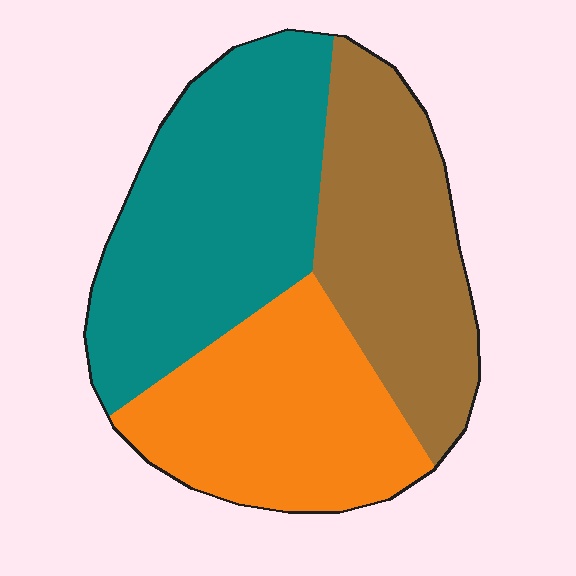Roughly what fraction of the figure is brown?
Brown covers around 30% of the figure.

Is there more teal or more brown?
Teal.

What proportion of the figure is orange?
Orange covers 31% of the figure.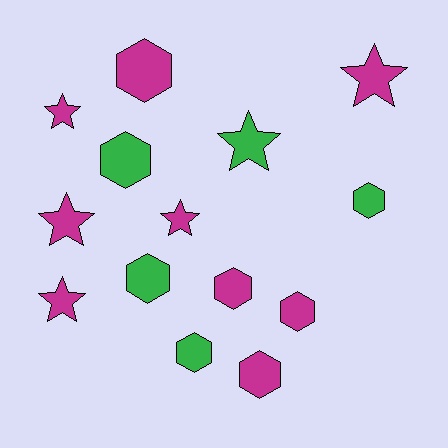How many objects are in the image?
There are 14 objects.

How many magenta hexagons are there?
There are 4 magenta hexagons.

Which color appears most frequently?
Magenta, with 9 objects.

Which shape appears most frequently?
Hexagon, with 8 objects.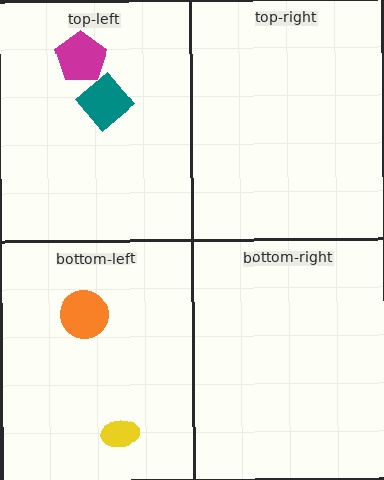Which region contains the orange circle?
The bottom-left region.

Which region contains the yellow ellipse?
The bottom-left region.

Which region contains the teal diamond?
The top-left region.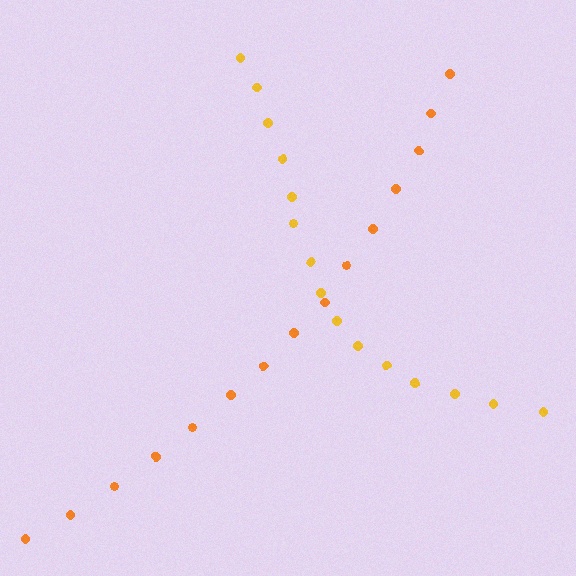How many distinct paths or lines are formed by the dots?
There are 2 distinct paths.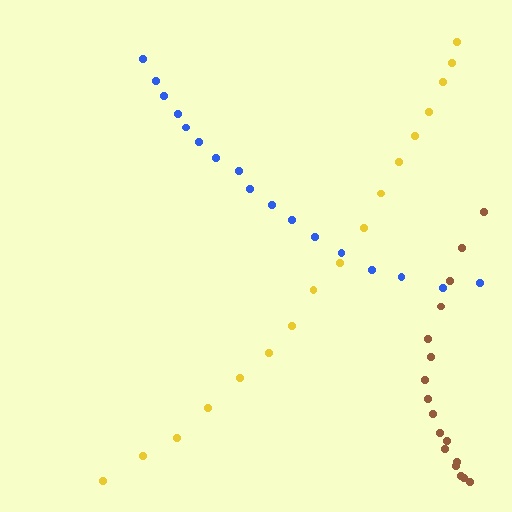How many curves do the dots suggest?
There are 3 distinct paths.